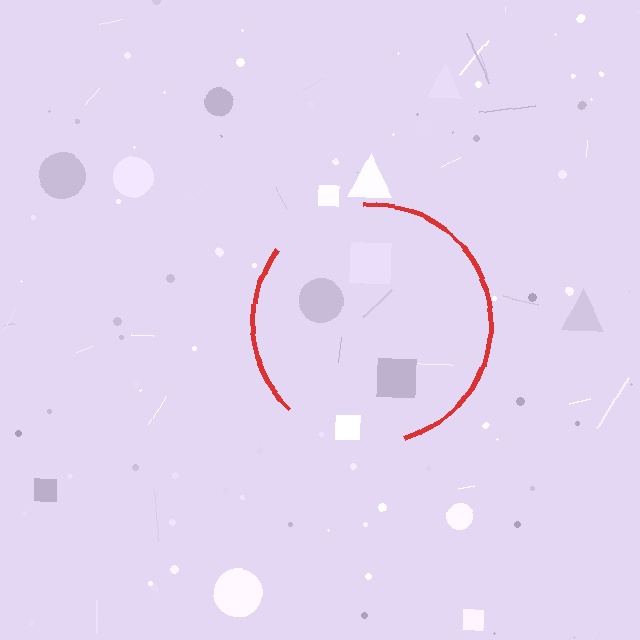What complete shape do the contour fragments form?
The contour fragments form a circle.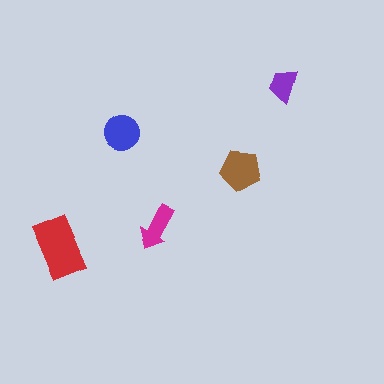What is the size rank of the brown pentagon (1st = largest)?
2nd.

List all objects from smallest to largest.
The purple trapezoid, the magenta arrow, the blue circle, the brown pentagon, the red rectangle.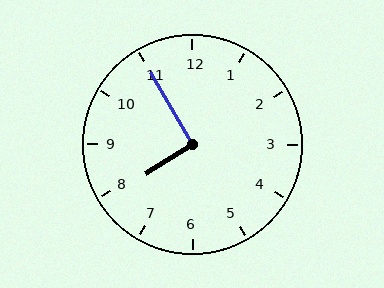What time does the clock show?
7:55.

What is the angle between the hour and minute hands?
Approximately 92 degrees.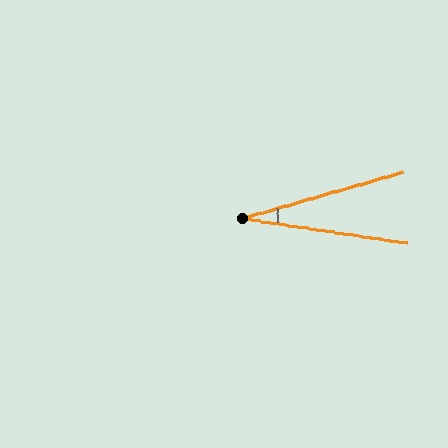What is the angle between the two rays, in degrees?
Approximately 25 degrees.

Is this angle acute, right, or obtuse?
It is acute.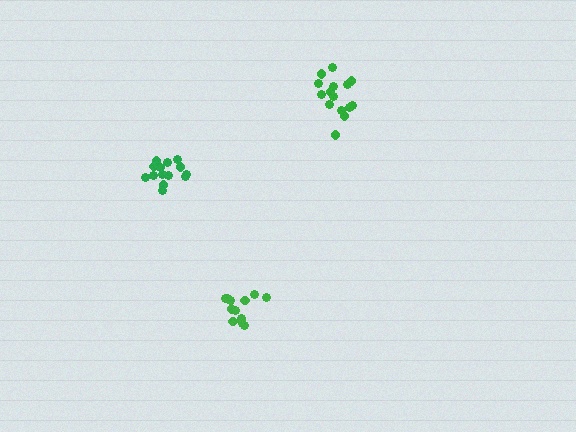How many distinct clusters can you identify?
There are 3 distinct clusters.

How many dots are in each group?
Group 1: 14 dots, Group 2: 12 dots, Group 3: 15 dots (41 total).